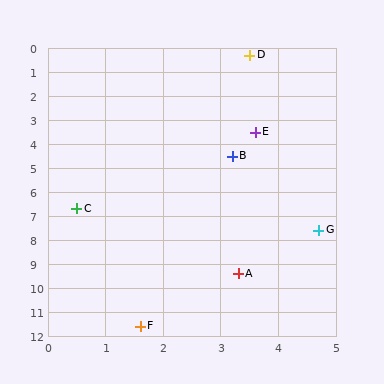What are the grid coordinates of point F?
Point F is at approximately (1.6, 11.6).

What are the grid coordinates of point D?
Point D is at approximately (3.5, 0.3).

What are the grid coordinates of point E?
Point E is at approximately (3.6, 3.5).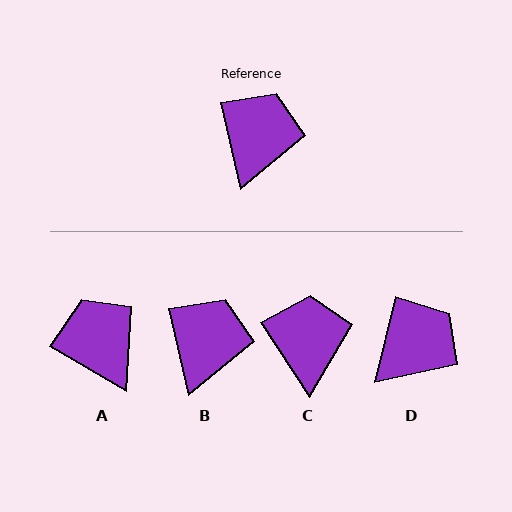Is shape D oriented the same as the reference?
No, it is off by about 27 degrees.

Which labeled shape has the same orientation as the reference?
B.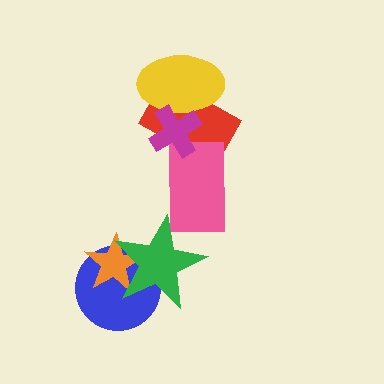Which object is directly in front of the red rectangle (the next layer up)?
The yellow ellipse is directly in front of the red rectangle.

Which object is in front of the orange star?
The green star is in front of the orange star.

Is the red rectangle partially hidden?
Yes, it is partially covered by another shape.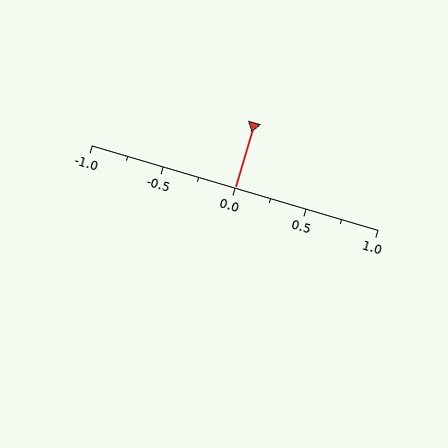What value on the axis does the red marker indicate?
The marker indicates approximately 0.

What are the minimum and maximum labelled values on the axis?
The axis runs from -1.0 to 1.0.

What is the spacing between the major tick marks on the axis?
The major ticks are spaced 0.5 apart.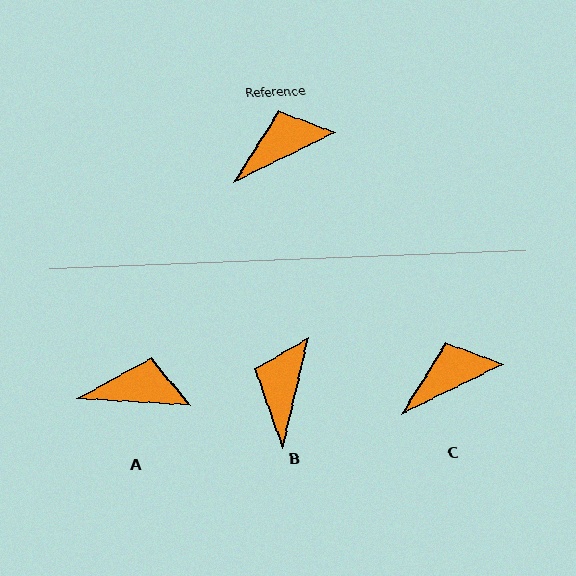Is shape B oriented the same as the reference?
No, it is off by about 51 degrees.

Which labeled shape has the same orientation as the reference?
C.